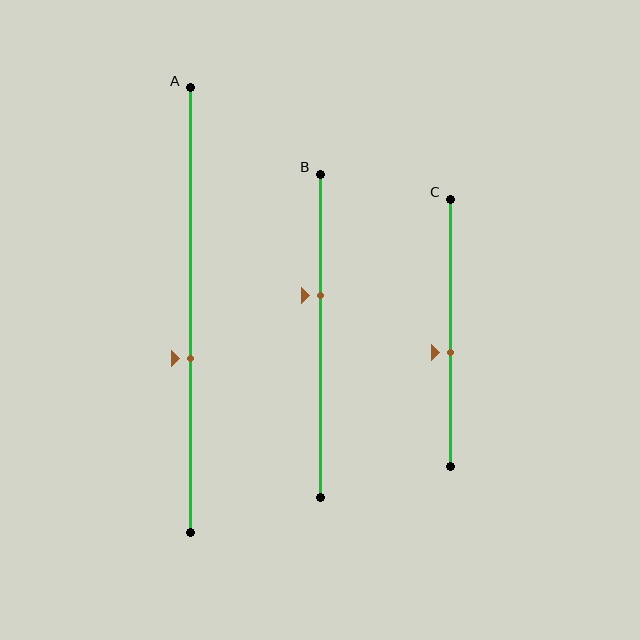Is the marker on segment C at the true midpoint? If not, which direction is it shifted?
No, the marker on segment C is shifted downward by about 7% of the segment length.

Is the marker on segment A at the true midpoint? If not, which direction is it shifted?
No, the marker on segment A is shifted downward by about 11% of the segment length.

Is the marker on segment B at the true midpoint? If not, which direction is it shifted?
No, the marker on segment B is shifted upward by about 12% of the segment length.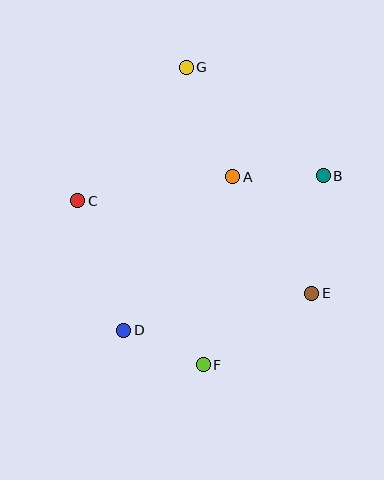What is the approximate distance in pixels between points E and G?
The distance between E and G is approximately 258 pixels.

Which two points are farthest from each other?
Points F and G are farthest from each other.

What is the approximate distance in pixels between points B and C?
The distance between B and C is approximately 246 pixels.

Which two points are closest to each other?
Points D and F are closest to each other.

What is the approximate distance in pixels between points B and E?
The distance between B and E is approximately 118 pixels.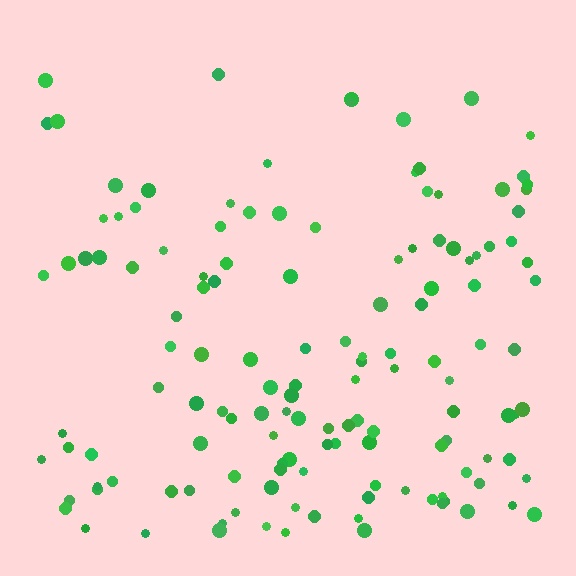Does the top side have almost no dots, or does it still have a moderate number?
Still a moderate number, just noticeably fewer than the bottom.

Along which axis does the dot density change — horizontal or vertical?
Vertical.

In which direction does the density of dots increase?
From top to bottom, with the bottom side densest.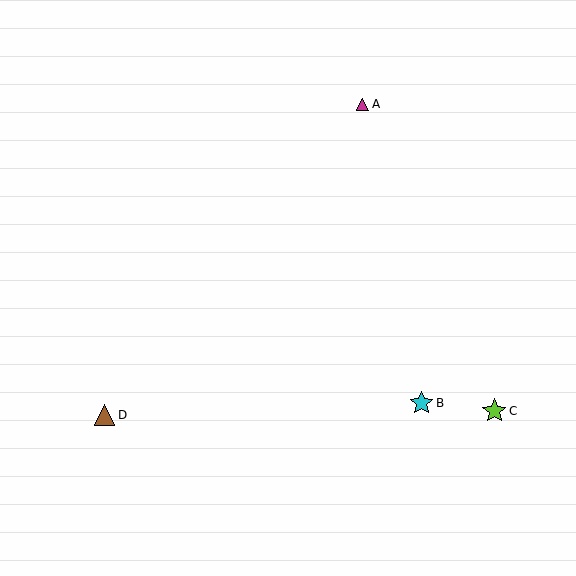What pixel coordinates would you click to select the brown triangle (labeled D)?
Click at (104, 415) to select the brown triangle D.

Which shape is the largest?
The lime star (labeled C) is the largest.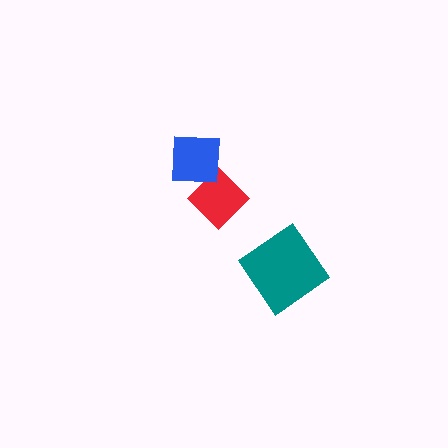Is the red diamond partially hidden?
Yes, it is partially covered by another shape.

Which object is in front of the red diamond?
The blue square is in front of the red diamond.